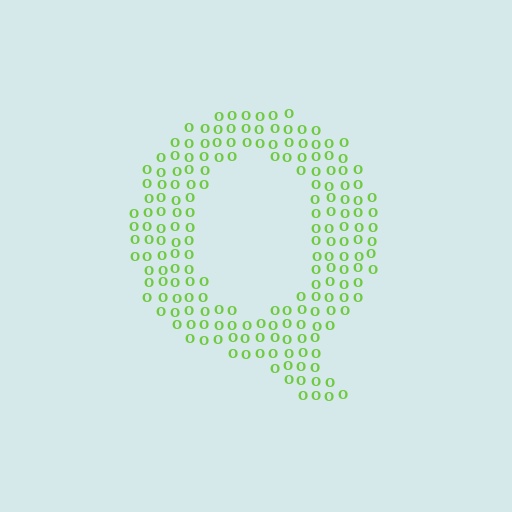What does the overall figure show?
The overall figure shows the letter Q.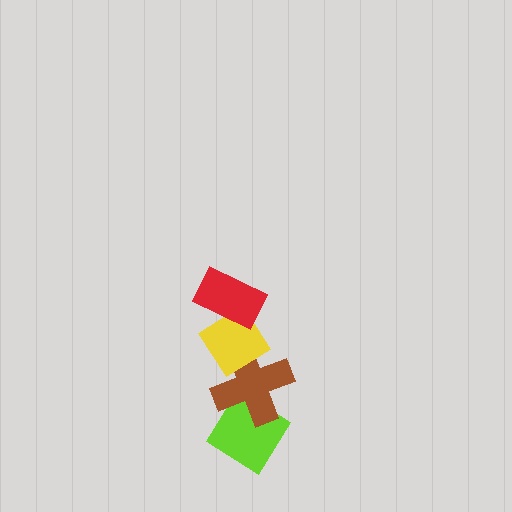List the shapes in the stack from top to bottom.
From top to bottom: the red rectangle, the yellow diamond, the brown cross, the lime diamond.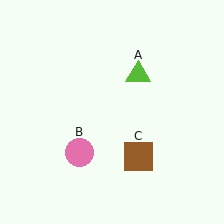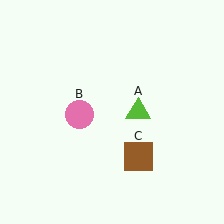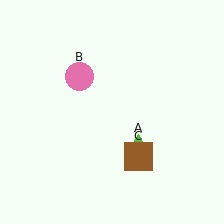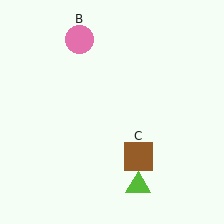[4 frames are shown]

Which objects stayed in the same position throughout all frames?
Brown square (object C) remained stationary.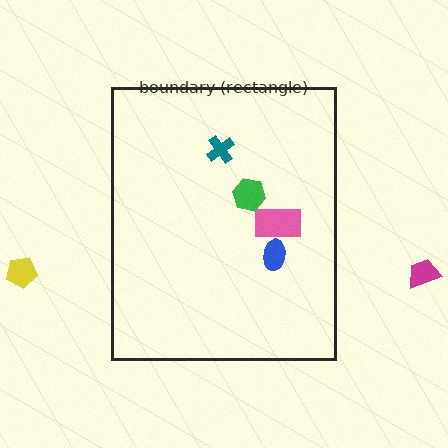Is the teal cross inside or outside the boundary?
Inside.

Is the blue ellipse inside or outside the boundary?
Inside.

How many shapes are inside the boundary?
4 inside, 2 outside.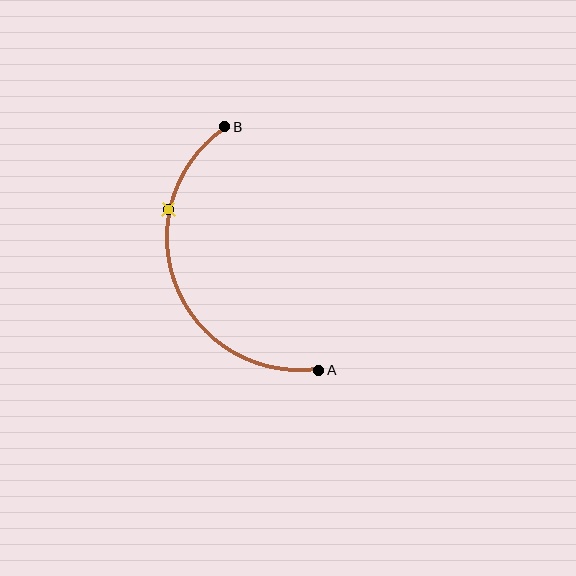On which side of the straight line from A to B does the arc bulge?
The arc bulges to the left of the straight line connecting A and B.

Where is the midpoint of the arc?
The arc midpoint is the point on the curve farthest from the straight line joining A and B. It sits to the left of that line.